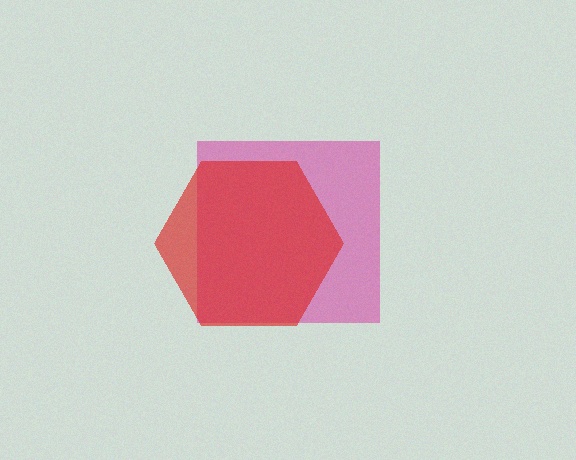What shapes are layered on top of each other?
The layered shapes are: a magenta square, a red hexagon.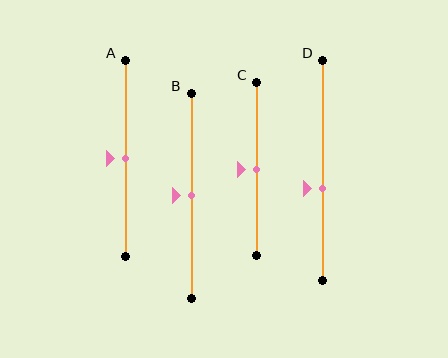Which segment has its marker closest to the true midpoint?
Segment A has its marker closest to the true midpoint.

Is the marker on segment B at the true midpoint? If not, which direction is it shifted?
Yes, the marker on segment B is at the true midpoint.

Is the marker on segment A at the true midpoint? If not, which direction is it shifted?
Yes, the marker on segment A is at the true midpoint.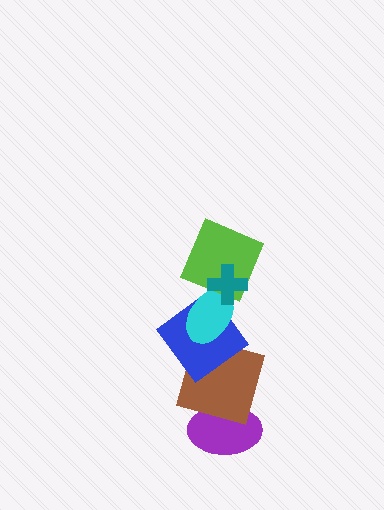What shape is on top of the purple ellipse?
The brown square is on top of the purple ellipse.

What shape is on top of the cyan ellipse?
The lime square is on top of the cyan ellipse.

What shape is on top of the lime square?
The teal cross is on top of the lime square.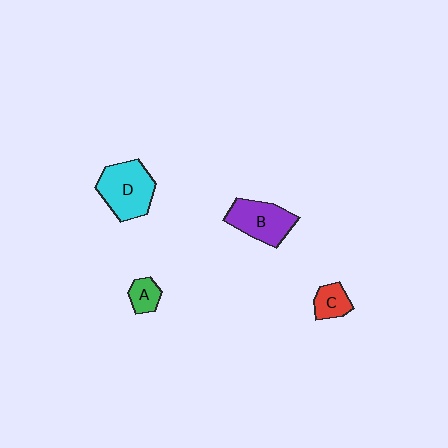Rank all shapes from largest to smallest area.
From largest to smallest: D (cyan), B (purple), C (red), A (green).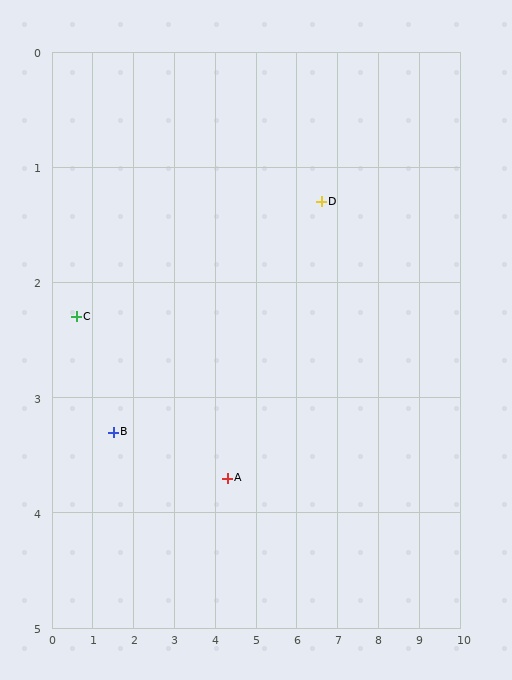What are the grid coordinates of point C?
Point C is at approximately (0.6, 2.3).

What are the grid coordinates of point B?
Point B is at approximately (1.5, 3.3).